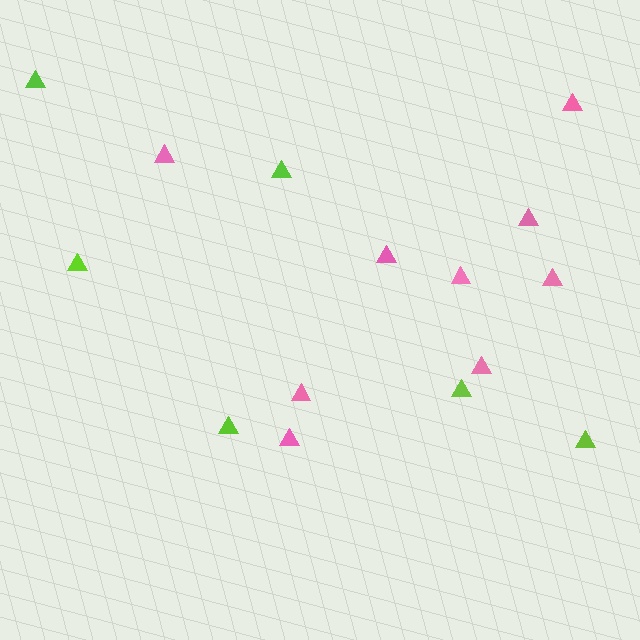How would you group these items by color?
There are 2 groups: one group of lime triangles (6) and one group of pink triangles (9).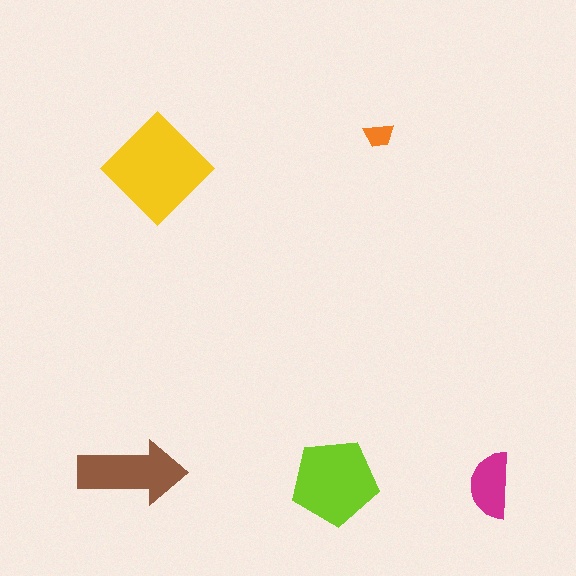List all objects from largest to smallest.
The yellow diamond, the lime pentagon, the brown arrow, the magenta semicircle, the orange trapezoid.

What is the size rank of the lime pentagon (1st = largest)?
2nd.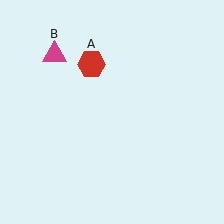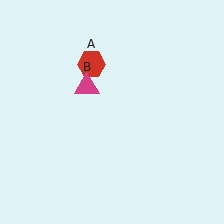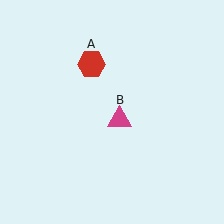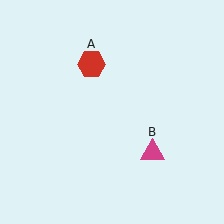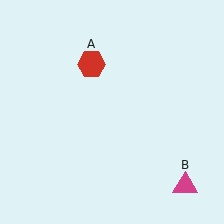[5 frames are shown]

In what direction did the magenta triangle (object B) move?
The magenta triangle (object B) moved down and to the right.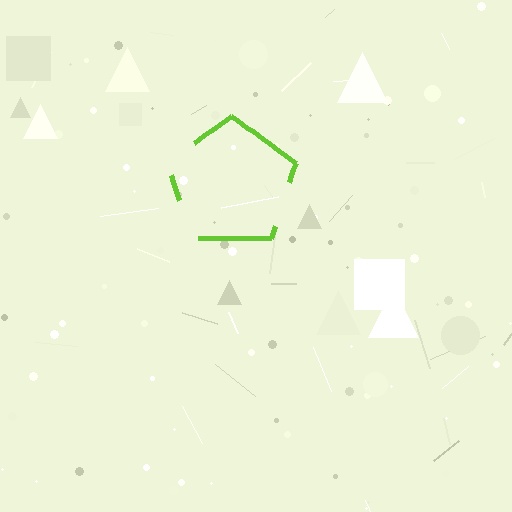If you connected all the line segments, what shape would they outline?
They would outline a pentagon.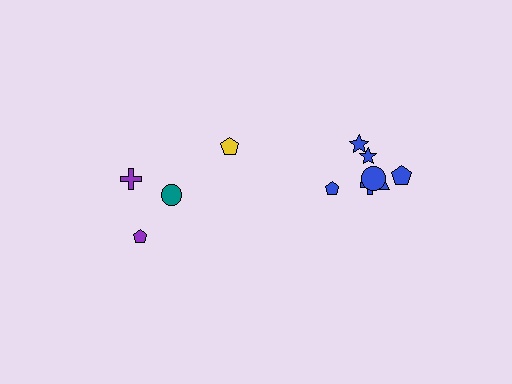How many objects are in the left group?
There are 4 objects.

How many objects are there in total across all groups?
There are 11 objects.